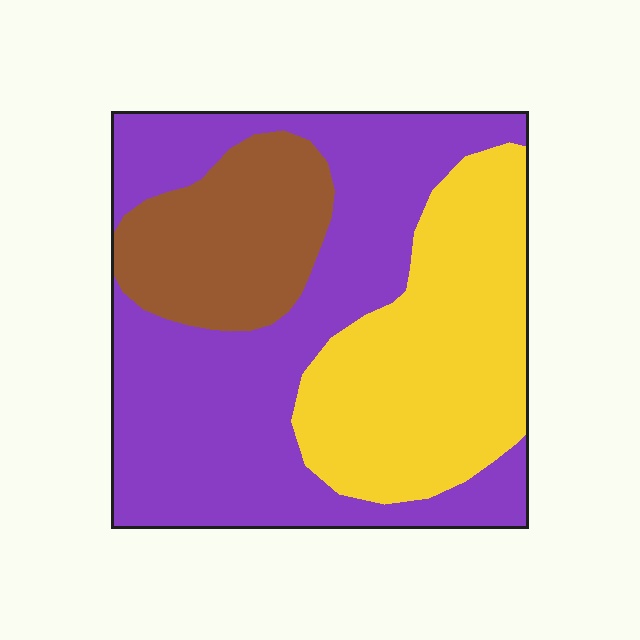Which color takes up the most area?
Purple, at roughly 50%.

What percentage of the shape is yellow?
Yellow takes up about one third (1/3) of the shape.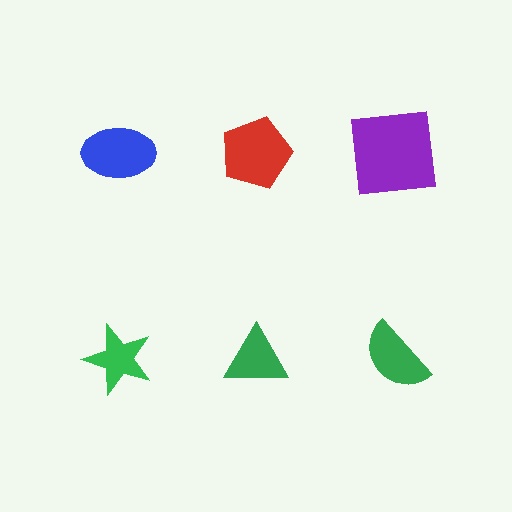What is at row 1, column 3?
A purple square.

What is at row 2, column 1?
A green star.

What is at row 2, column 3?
A green semicircle.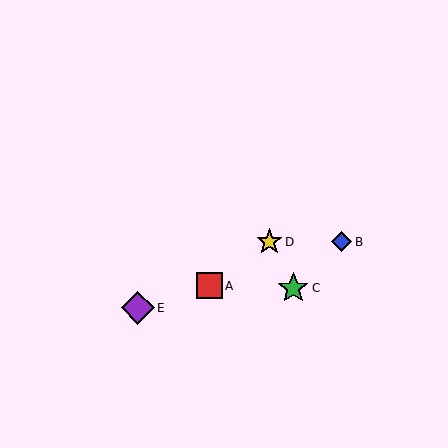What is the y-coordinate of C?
Object C is at y≈288.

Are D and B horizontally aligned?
Yes, both are at y≈242.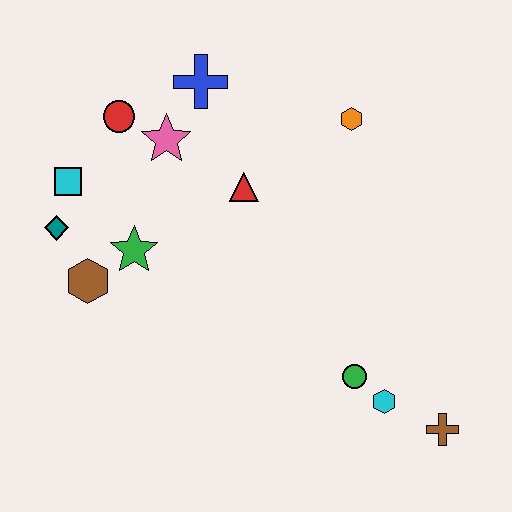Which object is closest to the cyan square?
The teal diamond is closest to the cyan square.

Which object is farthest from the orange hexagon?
The brown cross is farthest from the orange hexagon.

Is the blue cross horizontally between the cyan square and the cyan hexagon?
Yes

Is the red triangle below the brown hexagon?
No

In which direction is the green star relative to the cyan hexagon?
The green star is to the left of the cyan hexagon.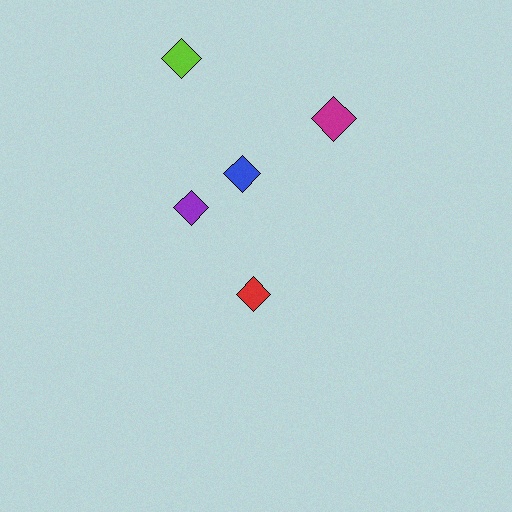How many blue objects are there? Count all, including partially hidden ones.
There is 1 blue object.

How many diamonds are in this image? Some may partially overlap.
There are 5 diamonds.